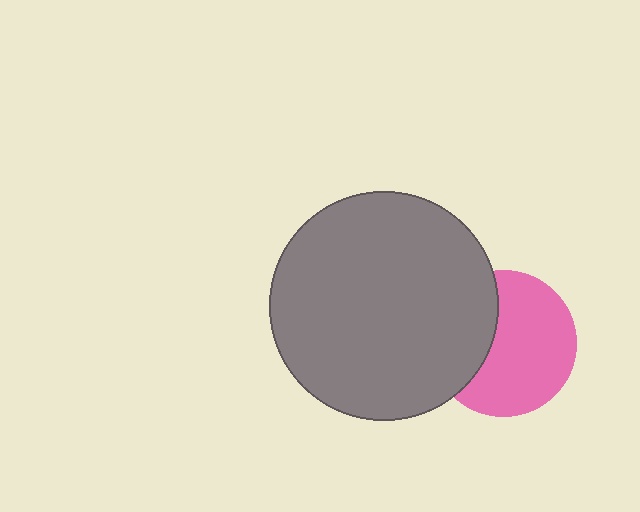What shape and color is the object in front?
The object in front is a gray circle.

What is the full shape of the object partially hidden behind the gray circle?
The partially hidden object is a pink circle.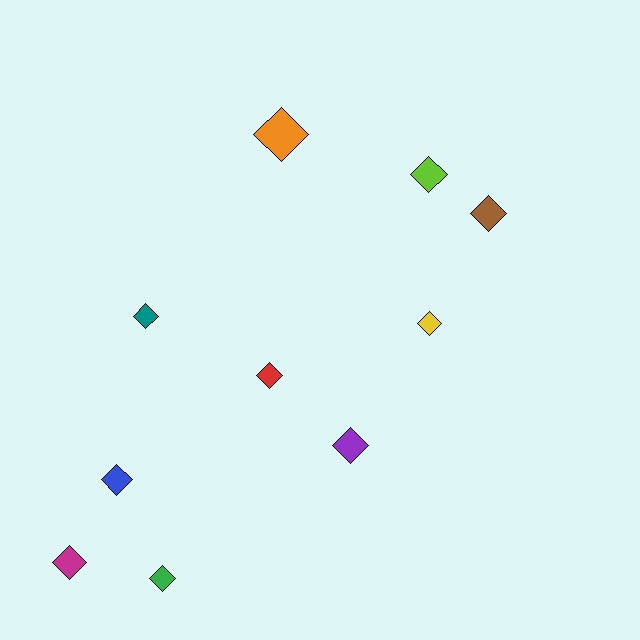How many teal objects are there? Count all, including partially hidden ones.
There is 1 teal object.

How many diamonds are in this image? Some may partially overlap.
There are 10 diamonds.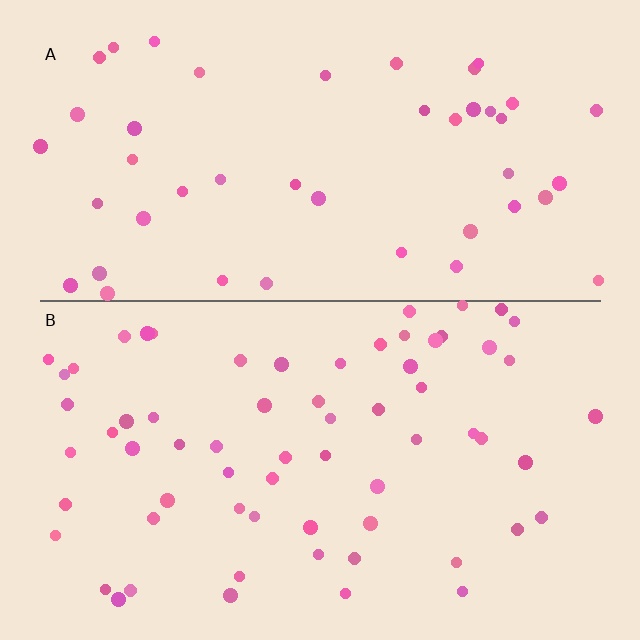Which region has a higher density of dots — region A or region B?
B (the bottom).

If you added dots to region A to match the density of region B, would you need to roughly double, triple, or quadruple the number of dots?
Approximately double.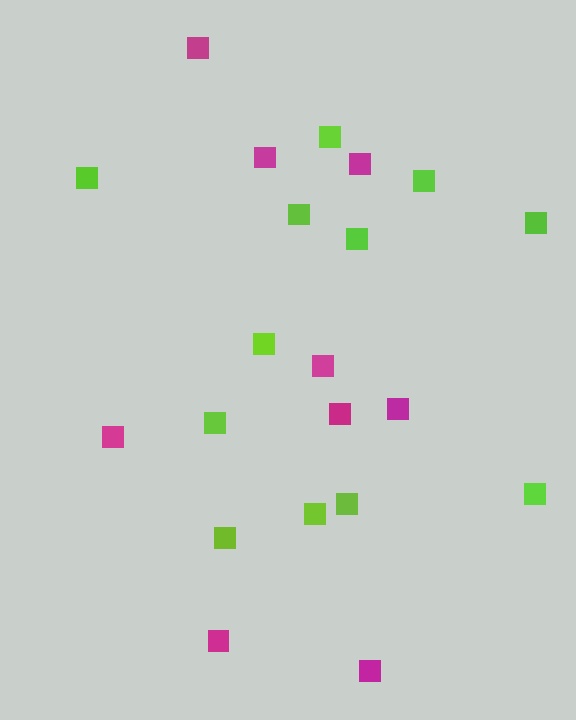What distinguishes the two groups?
There are 2 groups: one group of lime squares (12) and one group of magenta squares (9).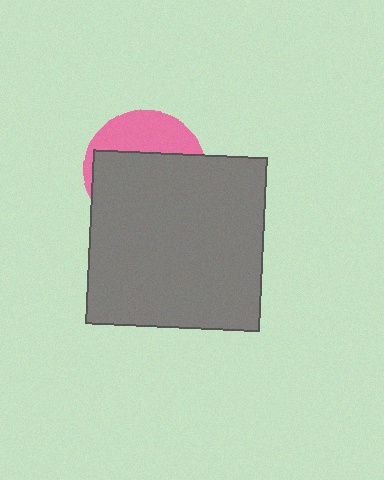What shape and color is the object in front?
The object in front is a gray square.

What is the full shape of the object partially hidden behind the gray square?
The partially hidden object is a pink circle.